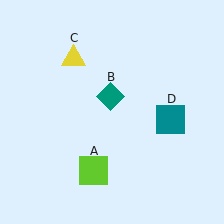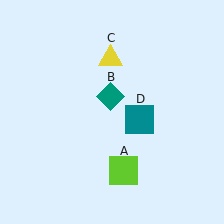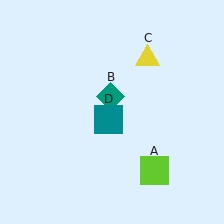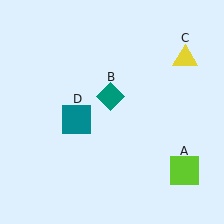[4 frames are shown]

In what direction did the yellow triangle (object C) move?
The yellow triangle (object C) moved right.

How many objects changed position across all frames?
3 objects changed position: lime square (object A), yellow triangle (object C), teal square (object D).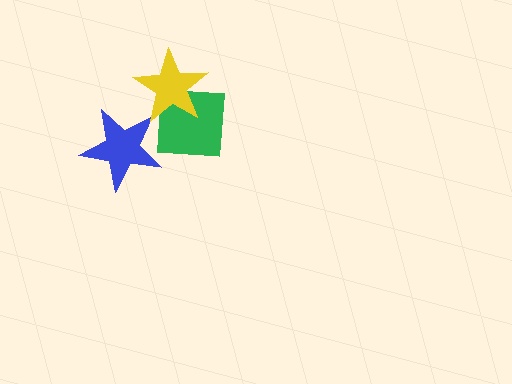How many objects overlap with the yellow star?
1 object overlaps with the yellow star.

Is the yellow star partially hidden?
No, no other shape covers it.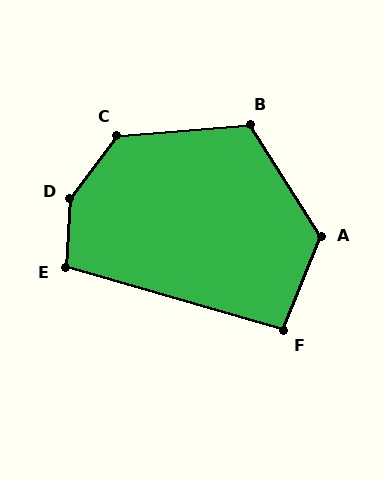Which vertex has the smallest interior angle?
F, at approximately 96 degrees.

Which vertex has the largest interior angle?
D, at approximately 147 degrees.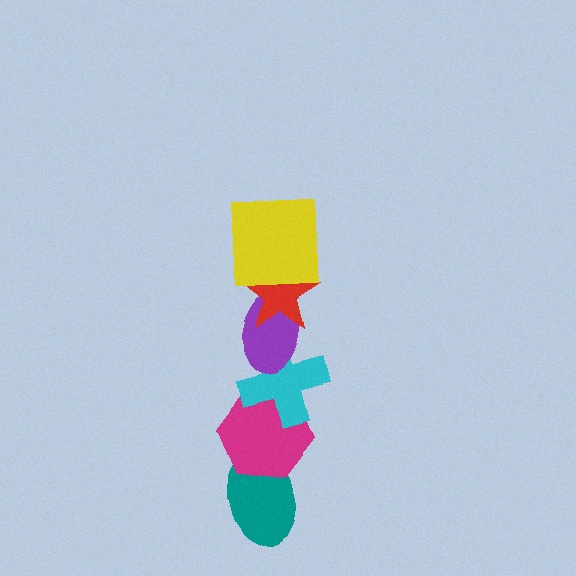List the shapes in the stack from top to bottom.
From top to bottom: the yellow square, the red star, the purple ellipse, the cyan cross, the magenta hexagon, the teal ellipse.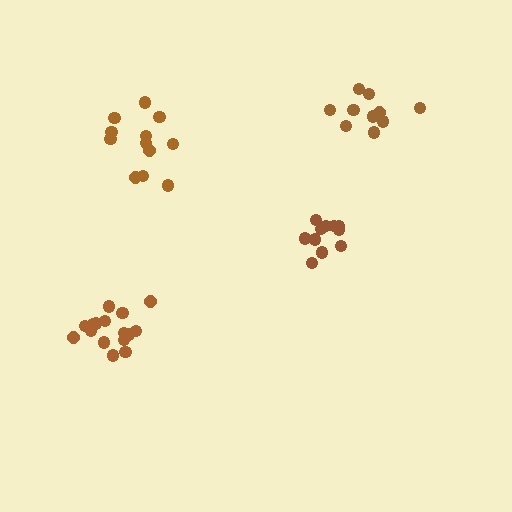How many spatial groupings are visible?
There are 4 spatial groupings.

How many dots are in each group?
Group 1: 12 dots, Group 2: 11 dots, Group 3: 10 dots, Group 4: 16 dots (49 total).